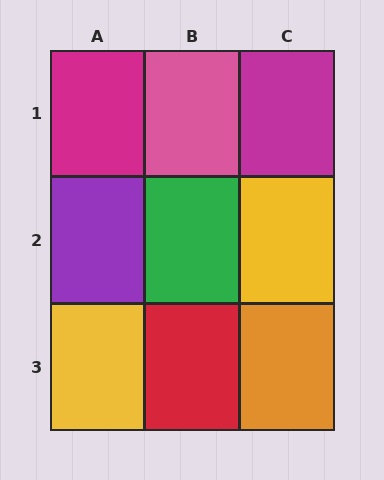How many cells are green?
1 cell is green.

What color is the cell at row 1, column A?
Magenta.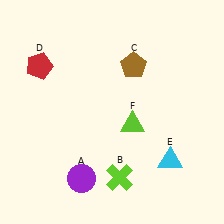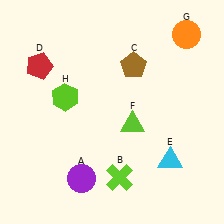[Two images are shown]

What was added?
An orange circle (G), a lime hexagon (H) were added in Image 2.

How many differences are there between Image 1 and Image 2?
There are 2 differences between the two images.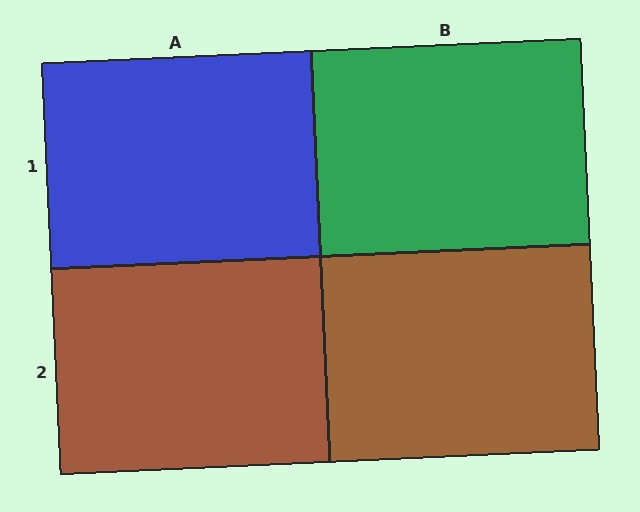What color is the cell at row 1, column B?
Green.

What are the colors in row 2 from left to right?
Brown, brown.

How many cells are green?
1 cell is green.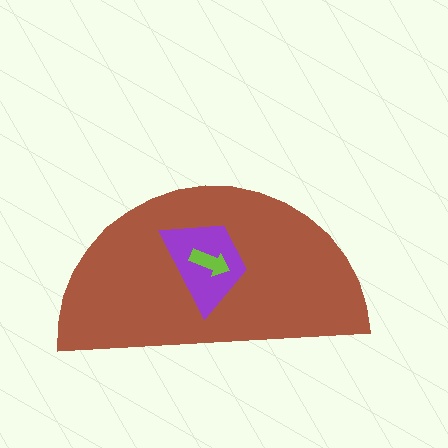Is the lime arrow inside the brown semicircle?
Yes.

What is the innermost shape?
The lime arrow.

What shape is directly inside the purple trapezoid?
The lime arrow.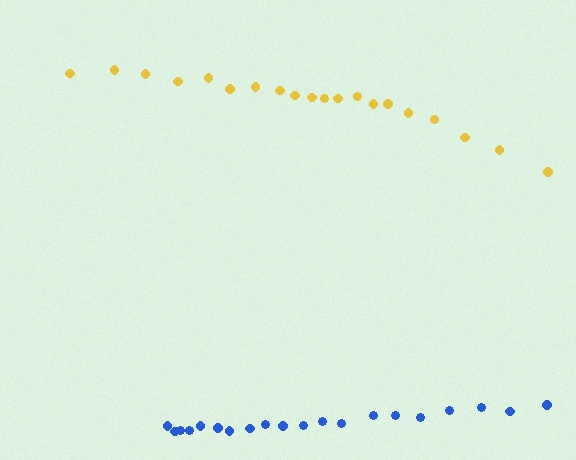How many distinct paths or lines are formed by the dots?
There are 2 distinct paths.